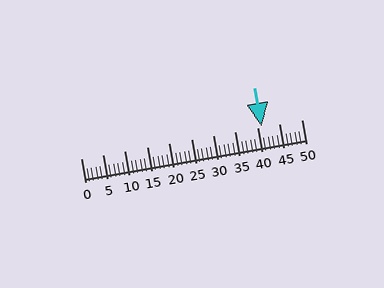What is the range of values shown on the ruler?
The ruler shows values from 0 to 50.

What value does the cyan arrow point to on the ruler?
The cyan arrow points to approximately 41.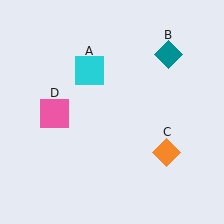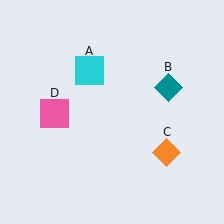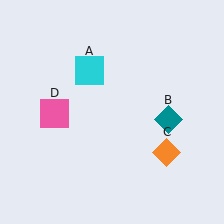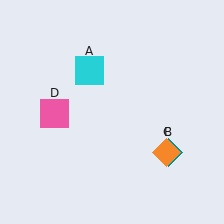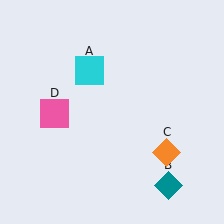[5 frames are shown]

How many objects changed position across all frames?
1 object changed position: teal diamond (object B).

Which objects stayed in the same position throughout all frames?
Cyan square (object A) and orange diamond (object C) and pink square (object D) remained stationary.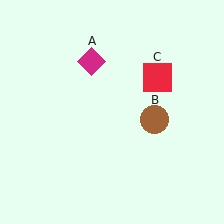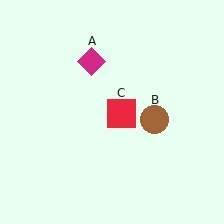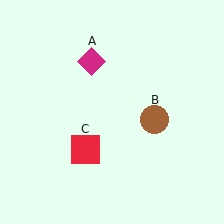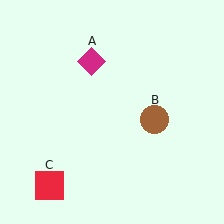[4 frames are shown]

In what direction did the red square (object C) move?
The red square (object C) moved down and to the left.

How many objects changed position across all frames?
1 object changed position: red square (object C).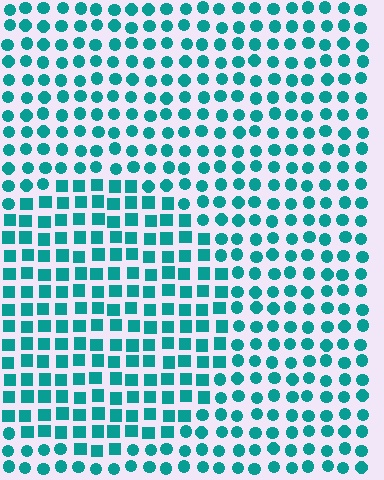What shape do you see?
I see a circle.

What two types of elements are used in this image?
The image uses squares inside the circle region and circles outside it.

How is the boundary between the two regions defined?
The boundary is defined by a change in element shape: squares inside vs. circles outside. All elements share the same color and spacing.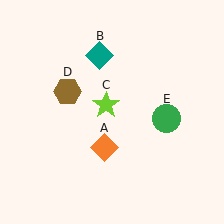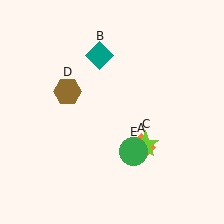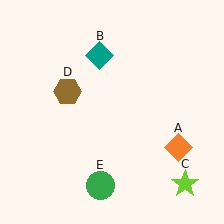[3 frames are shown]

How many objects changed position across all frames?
3 objects changed position: orange diamond (object A), lime star (object C), green circle (object E).